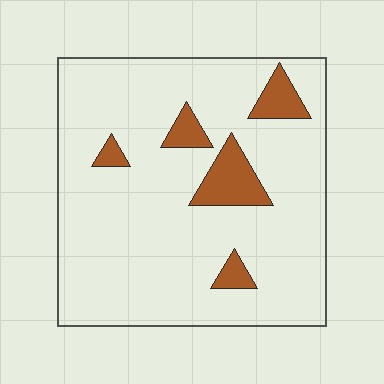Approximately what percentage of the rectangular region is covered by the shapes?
Approximately 10%.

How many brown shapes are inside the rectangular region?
5.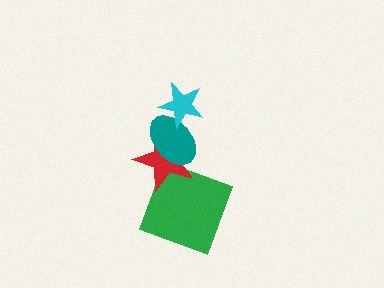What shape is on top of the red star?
The teal ellipse is on top of the red star.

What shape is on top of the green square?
The red star is on top of the green square.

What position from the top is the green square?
The green square is 4th from the top.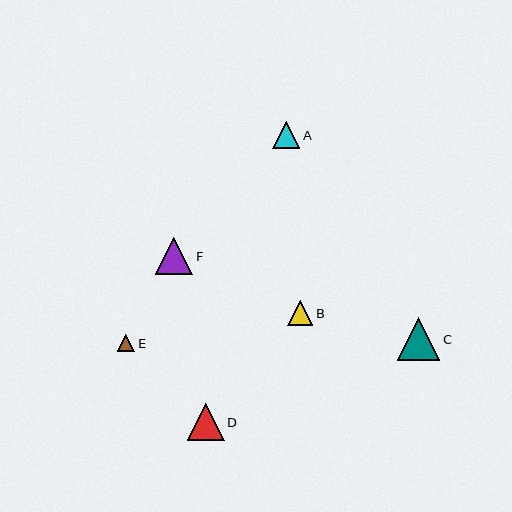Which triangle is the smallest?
Triangle E is the smallest with a size of approximately 17 pixels.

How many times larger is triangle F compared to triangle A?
Triangle F is approximately 1.4 times the size of triangle A.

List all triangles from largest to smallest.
From largest to smallest: C, F, D, A, B, E.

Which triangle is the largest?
Triangle C is the largest with a size of approximately 43 pixels.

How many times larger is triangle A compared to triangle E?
Triangle A is approximately 1.6 times the size of triangle E.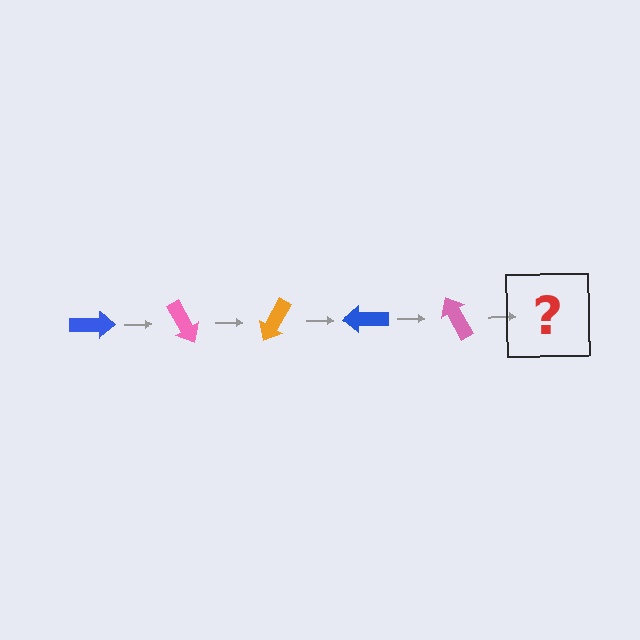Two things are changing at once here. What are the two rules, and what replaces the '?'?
The two rules are that it rotates 60 degrees each step and the color cycles through blue, pink, and orange. The '?' should be an orange arrow, rotated 300 degrees from the start.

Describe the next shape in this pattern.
It should be an orange arrow, rotated 300 degrees from the start.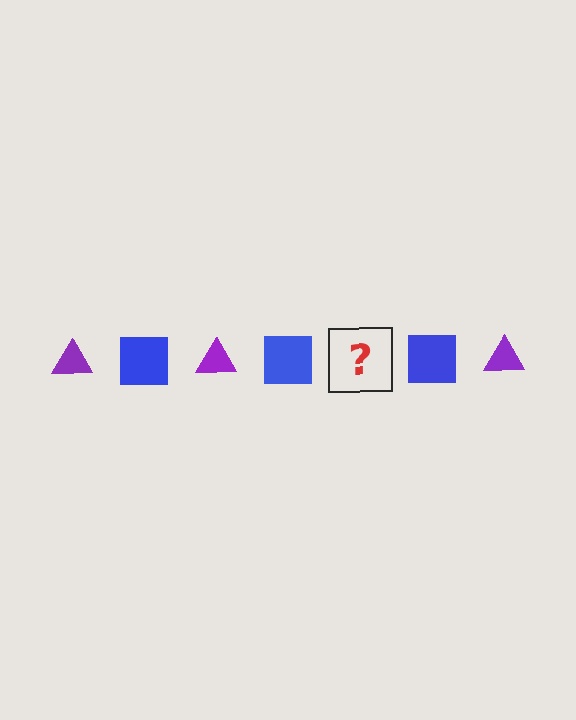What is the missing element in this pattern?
The missing element is a purple triangle.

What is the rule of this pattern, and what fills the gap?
The rule is that the pattern alternates between purple triangle and blue square. The gap should be filled with a purple triangle.